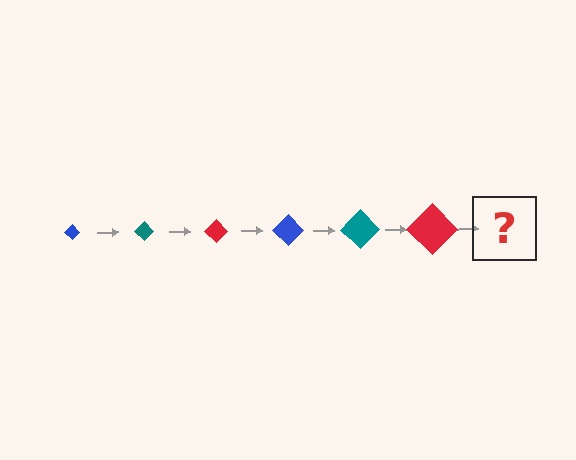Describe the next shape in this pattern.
It should be a blue diamond, larger than the previous one.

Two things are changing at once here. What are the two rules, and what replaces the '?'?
The two rules are that the diamond grows larger each step and the color cycles through blue, teal, and red. The '?' should be a blue diamond, larger than the previous one.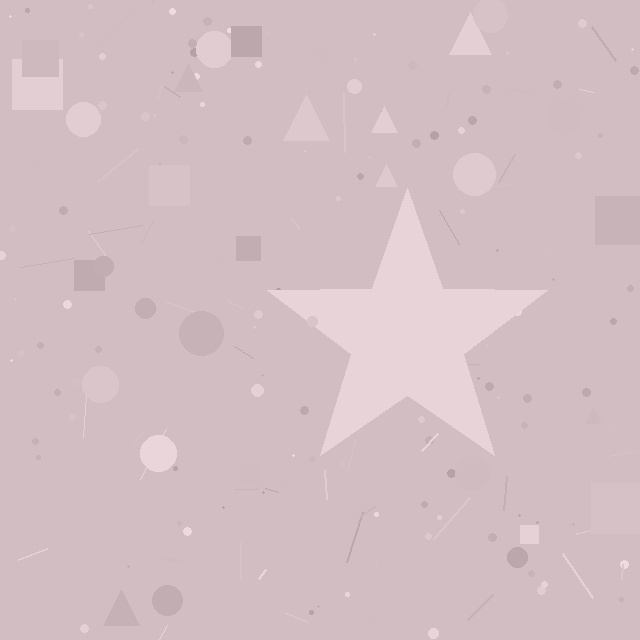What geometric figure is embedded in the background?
A star is embedded in the background.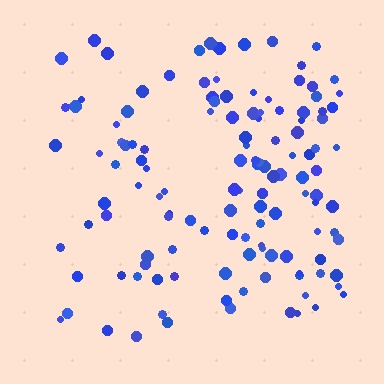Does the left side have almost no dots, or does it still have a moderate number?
Still a moderate number, just noticeably fewer than the right.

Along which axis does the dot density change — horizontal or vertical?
Horizontal.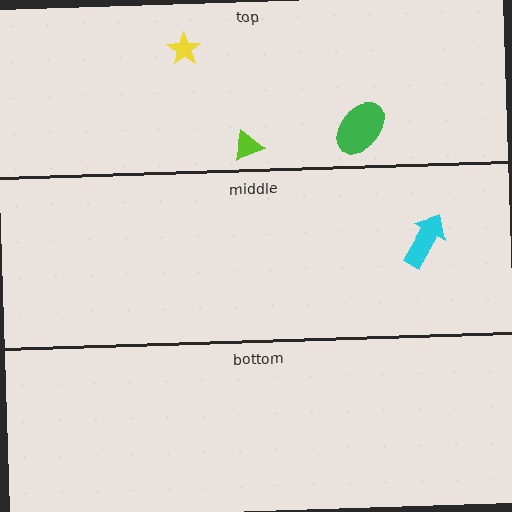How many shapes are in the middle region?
1.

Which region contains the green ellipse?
The top region.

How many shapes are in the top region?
3.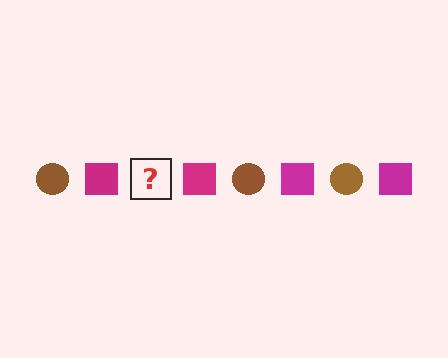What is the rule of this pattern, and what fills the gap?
The rule is that the pattern alternates between brown circle and magenta square. The gap should be filled with a brown circle.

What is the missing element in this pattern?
The missing element is a brown circle.